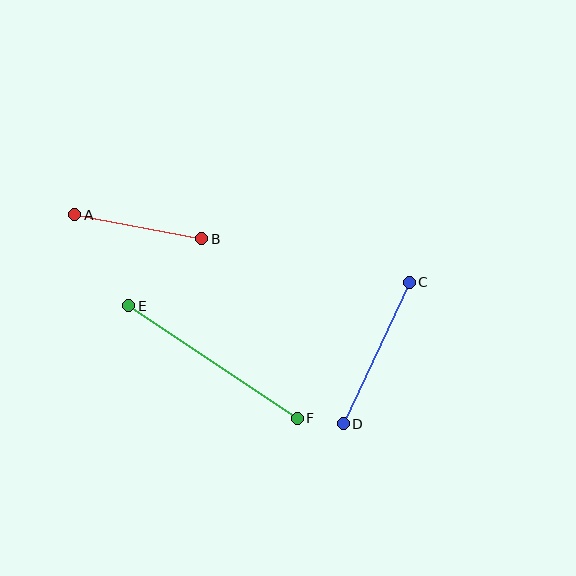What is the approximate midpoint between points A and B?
The midpoint is at approximately (138, 227) pixels.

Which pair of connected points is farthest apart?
Points E and F are farthest apart.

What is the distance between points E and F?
The distance is approximately 202 pixels.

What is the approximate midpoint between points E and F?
The midpoint is at approximately (213, 362) pixels.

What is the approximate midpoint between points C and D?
The midpoint is at approximately (376, 353) pixels.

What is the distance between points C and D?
The distance is approximately 156 pixels.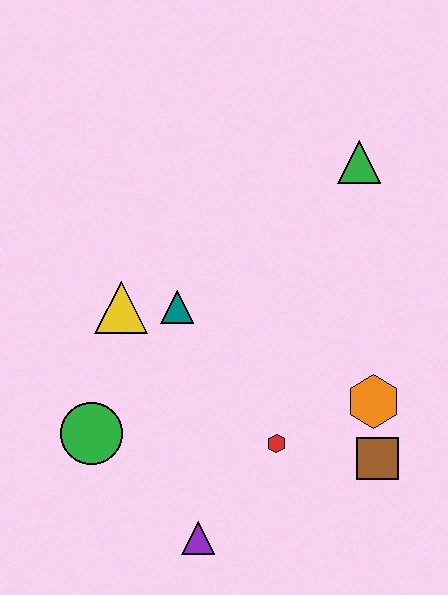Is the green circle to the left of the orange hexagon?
Yes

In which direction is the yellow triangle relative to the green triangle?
The yellow triangle is to the left of the green triangle.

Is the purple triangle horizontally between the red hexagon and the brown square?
No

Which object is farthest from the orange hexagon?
The green circle is farthest from the orange hexagon.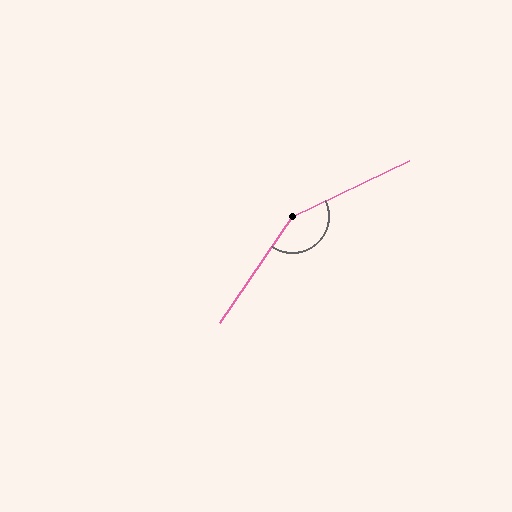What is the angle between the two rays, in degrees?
Approximately 150 degrees.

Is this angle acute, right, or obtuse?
It is obtuse.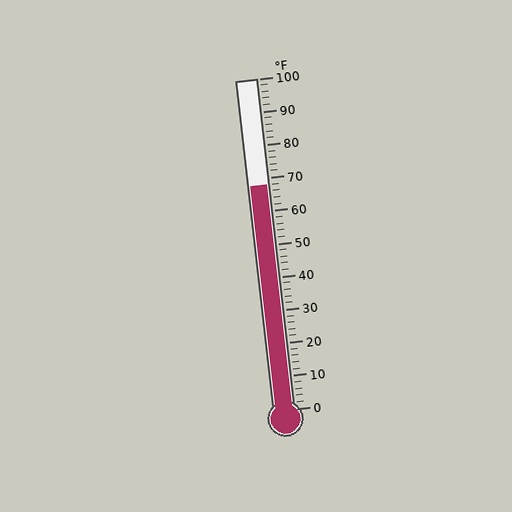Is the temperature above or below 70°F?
The temperature is below 70°F.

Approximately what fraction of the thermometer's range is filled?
The thermometer is filled to approximately 70% of its range.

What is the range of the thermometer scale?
The thermometer scale ranges from 0°F to 100°F.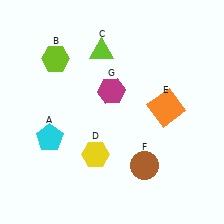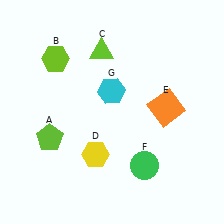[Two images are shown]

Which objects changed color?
A changed from cyan to lime. F changed from brown to green. G changed from magenta to cyan.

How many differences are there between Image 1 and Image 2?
There are 3 differences between the two images.